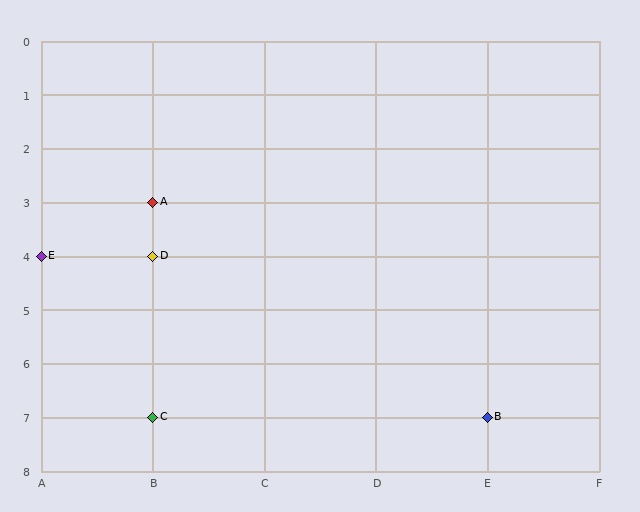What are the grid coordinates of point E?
Point E is at grid coordinates (A, 4).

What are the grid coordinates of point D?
Point D is at grid coordinates (B, 4).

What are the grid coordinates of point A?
Point A is at grid coordinates (B, 3).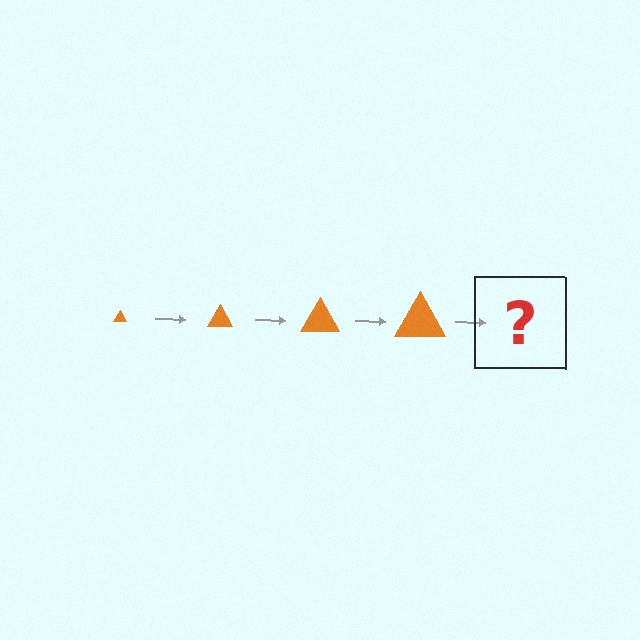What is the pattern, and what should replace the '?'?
The pattern is that the triangle gets progressively larger each step. The '?' should be an orange triangle, larger than the previous one.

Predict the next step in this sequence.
The next step is an orange triangle, larger than the previous one.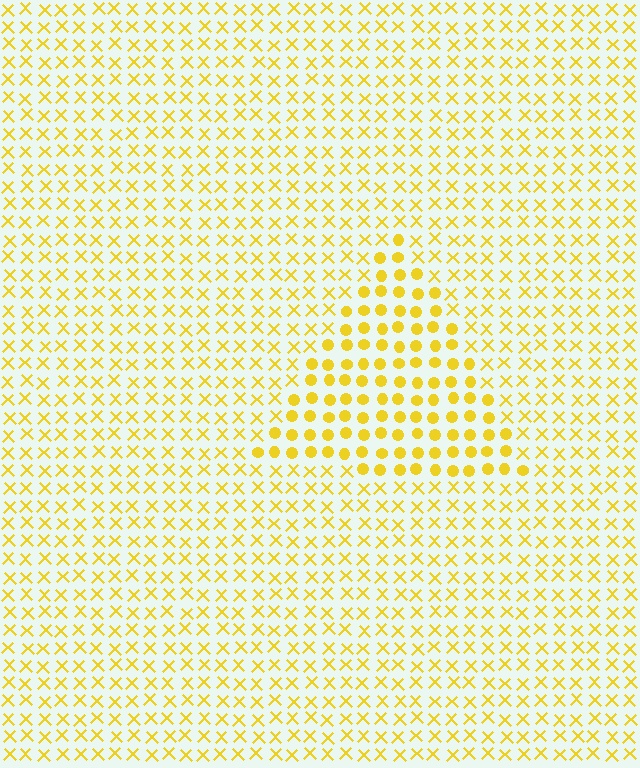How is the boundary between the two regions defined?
The boundary is defined by a change in element shape: circles inside vs. X marks outside. All elements share the same color and spacing.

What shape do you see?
I see a triangle.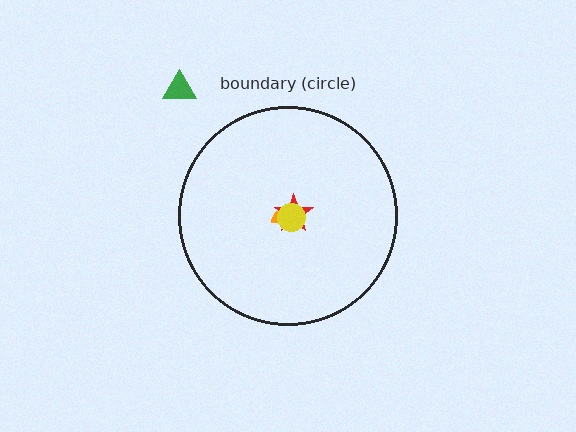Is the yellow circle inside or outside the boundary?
Inside.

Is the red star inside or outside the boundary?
Inside.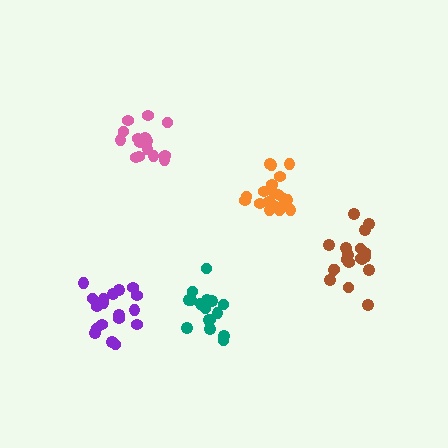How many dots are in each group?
Group 1: 15 dots, Group 2: 18 dots, Group 3: 19 dots, Group 4: 17 dots, Group 5: 19 dots (88 total).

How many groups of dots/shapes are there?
There are 5 groups.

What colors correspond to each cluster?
The clusters are colored: pink, purple, orange, teal, brown.